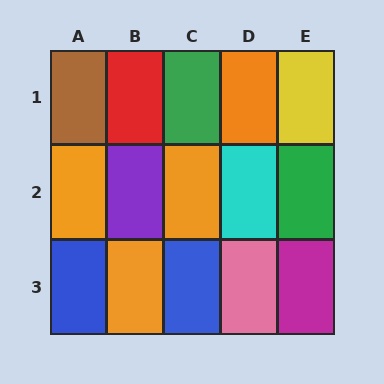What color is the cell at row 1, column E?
Yellow.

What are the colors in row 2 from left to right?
Orange, purple, orange, cyan, green.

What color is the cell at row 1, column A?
Brown.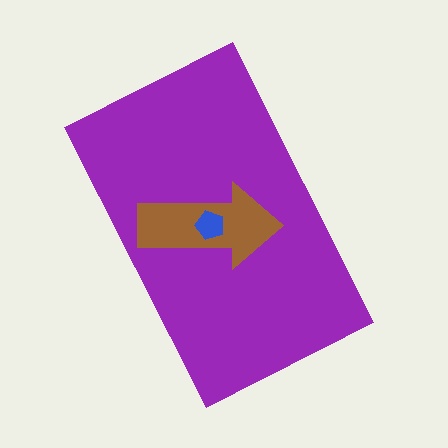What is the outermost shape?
The purple rectangle.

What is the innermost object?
The blue pentagon.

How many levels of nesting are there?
3.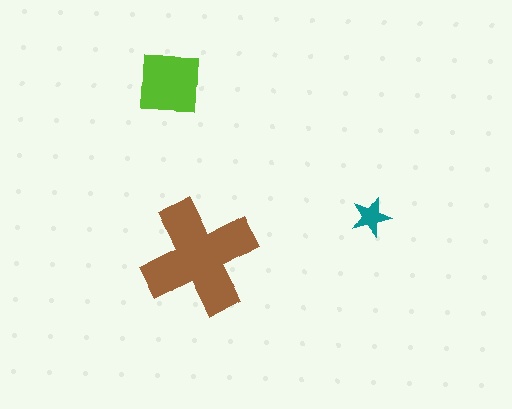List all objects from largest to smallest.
The brown cross, the lime square, the teal star.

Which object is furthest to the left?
The lime square is leftmost.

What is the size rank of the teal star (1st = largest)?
3rd.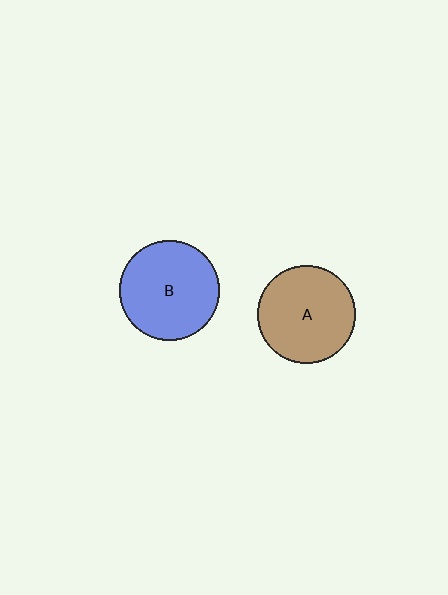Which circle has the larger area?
Circle B (blue).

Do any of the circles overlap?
No, none of the circles overlap.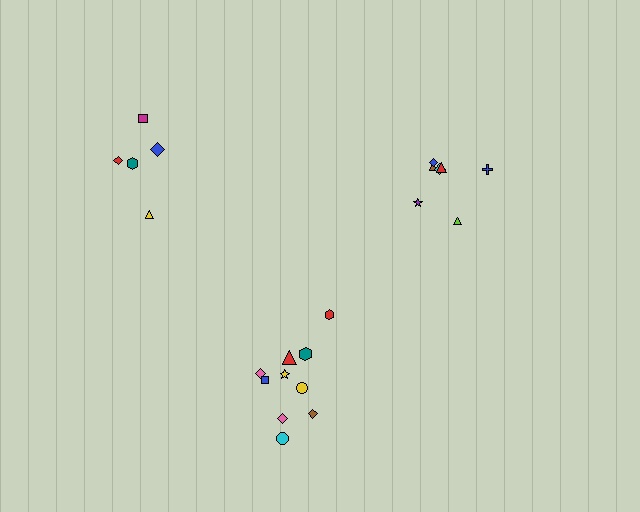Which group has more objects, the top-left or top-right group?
The top-right group.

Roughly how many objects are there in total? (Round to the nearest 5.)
Roughly 20 objects in total.